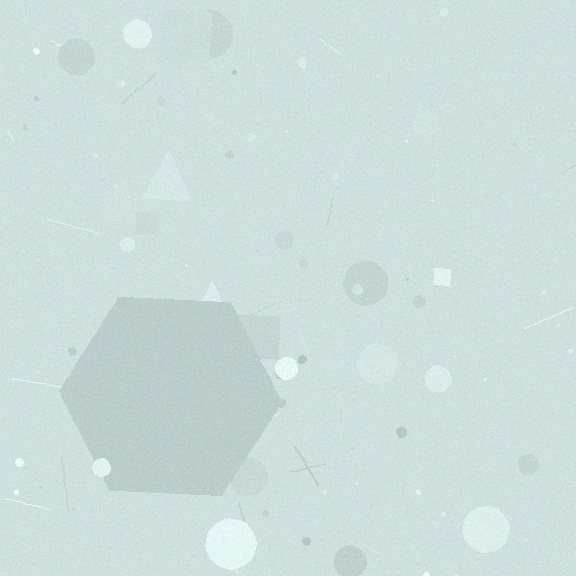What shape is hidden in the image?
A hexagon is hidden in the image.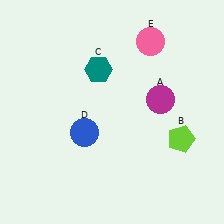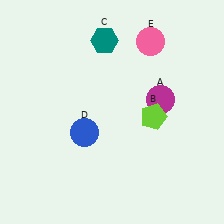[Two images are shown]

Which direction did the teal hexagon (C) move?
The teal hexagon (C) moved up.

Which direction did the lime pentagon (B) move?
The lime pentagon (B) moved left.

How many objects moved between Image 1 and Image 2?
2 objects moved between the two images.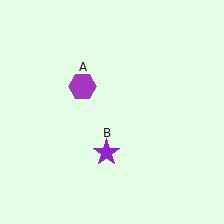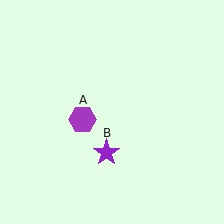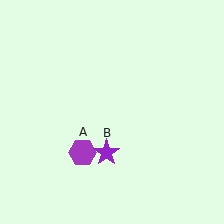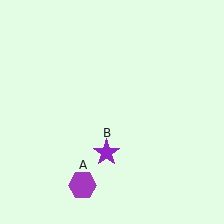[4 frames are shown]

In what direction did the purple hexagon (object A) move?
The purple hexagon (object A) moved down.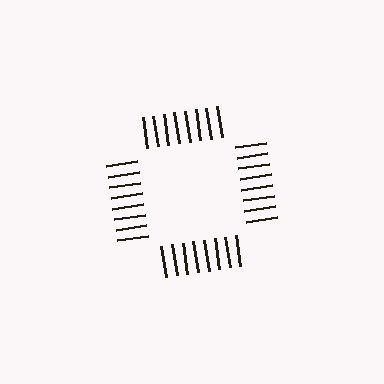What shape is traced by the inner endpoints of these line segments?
An illusory square — the line segments terminate on its edges but no continuous stroke is drawn.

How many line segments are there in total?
32 — 8 along each of the 4 edges.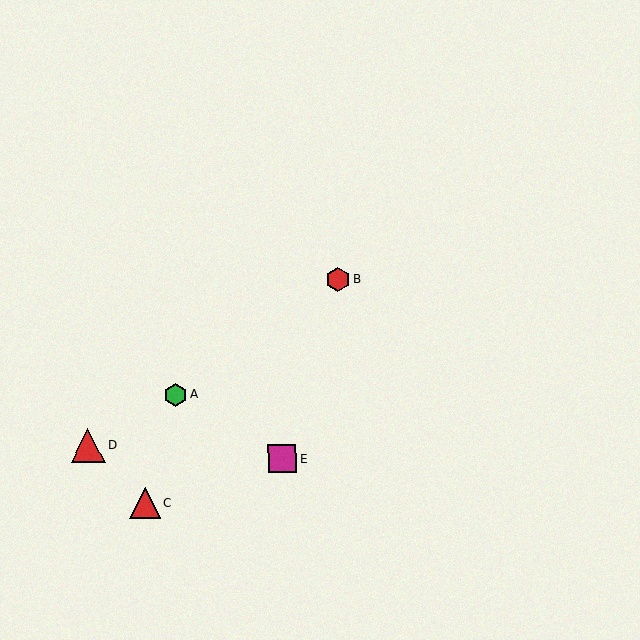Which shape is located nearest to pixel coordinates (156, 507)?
The red triangle (labeled C) at (145, 503) is nearest to that location.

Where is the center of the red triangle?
The center of the red triangle is at (145, 503).